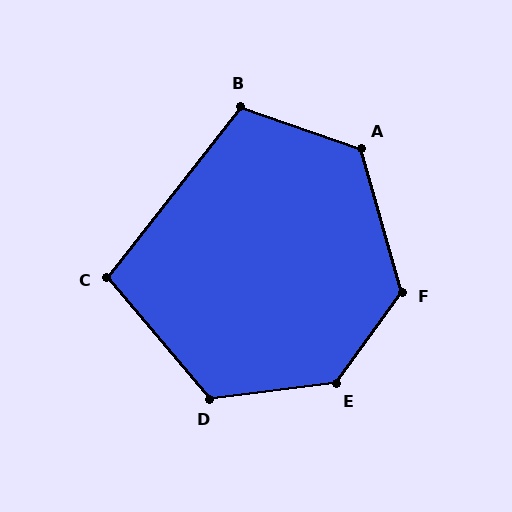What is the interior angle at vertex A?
Approximately 125 degrees (obtuse).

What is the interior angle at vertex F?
Approximately 128 degrees (obtuse).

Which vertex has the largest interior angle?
E, at approximately 133 degrees.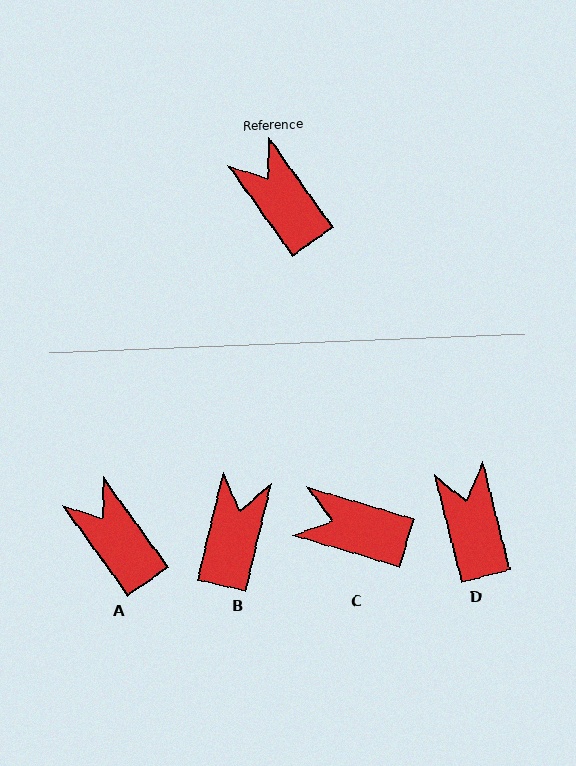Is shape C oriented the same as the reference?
No, it is off by about 38 degrees.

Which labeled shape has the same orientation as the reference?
A.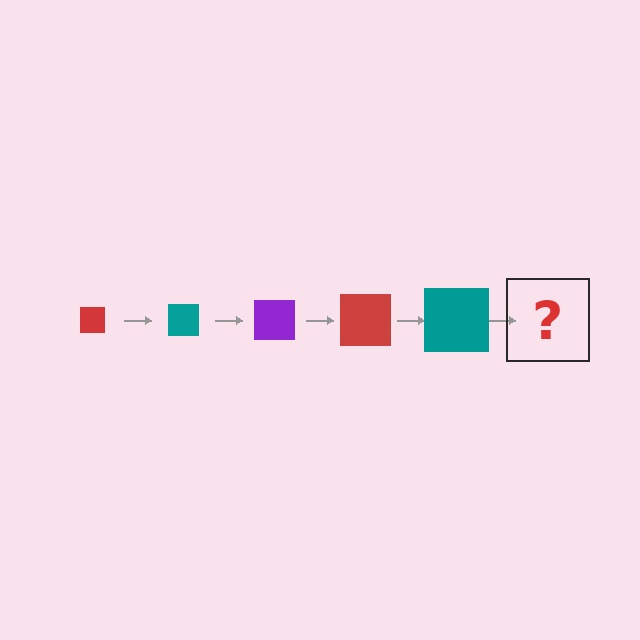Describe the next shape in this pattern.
It should be a purple square, larger than the previous one.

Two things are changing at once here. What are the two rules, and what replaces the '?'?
The two rules are that the square grows larger each step and the color cycles through red, teal, and purple. The '?' should be a purple square, larger than the previous one.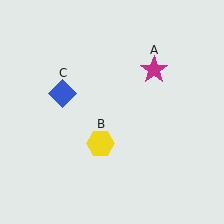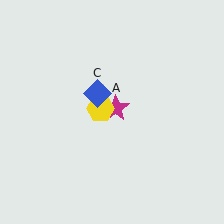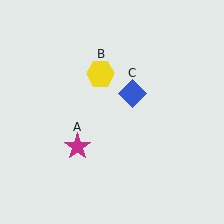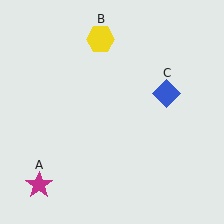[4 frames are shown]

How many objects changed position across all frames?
3 objects changed position: magenta star (object A), yellow hexagon (object B), blue diamond (object C).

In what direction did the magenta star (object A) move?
The magenta star (object A) moved down and to the left.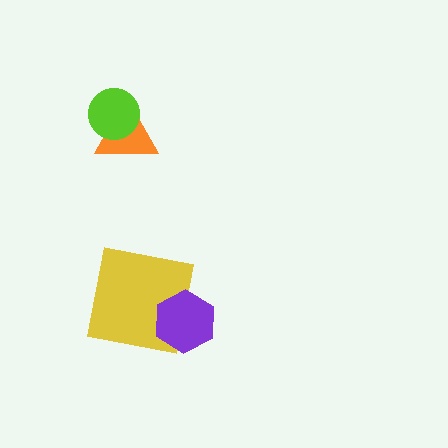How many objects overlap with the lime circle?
1 object overlaps with the lime circle.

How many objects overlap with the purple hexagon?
1 object overlaps with the purple hexagon.